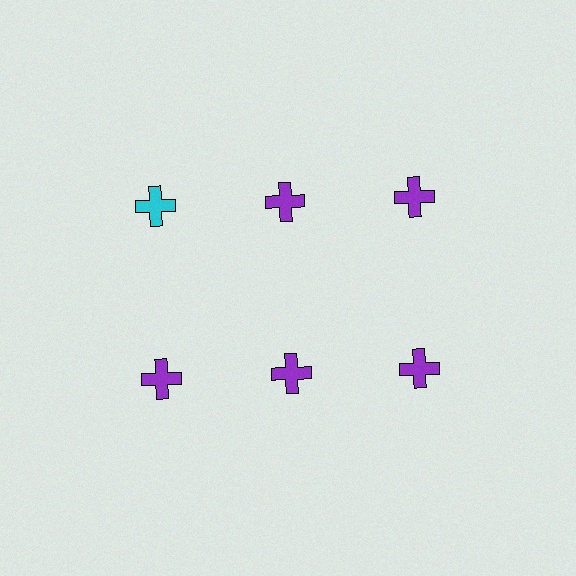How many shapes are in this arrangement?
There are 6 shapes arranged in a grid pattern.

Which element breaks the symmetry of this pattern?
The cyan cross in the top row, leftmost column breaks the symmetry. All other shapes are purple crosses.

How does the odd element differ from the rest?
It has a different color: cyan instead of purple.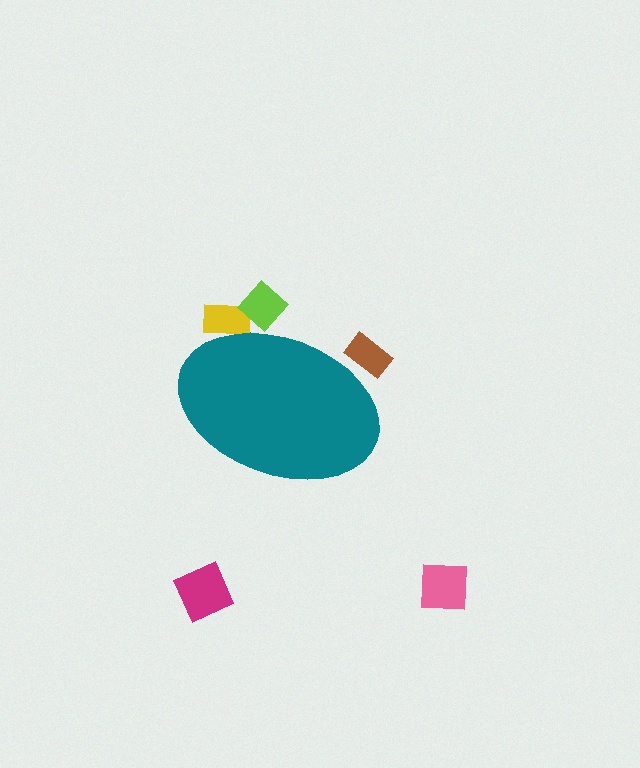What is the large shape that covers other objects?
A teal ellipse.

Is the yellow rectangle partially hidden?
Yes, the yellow rectangle is partially hidden behind the teal ellipse.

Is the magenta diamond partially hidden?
No, the magenta diamond is fully visible.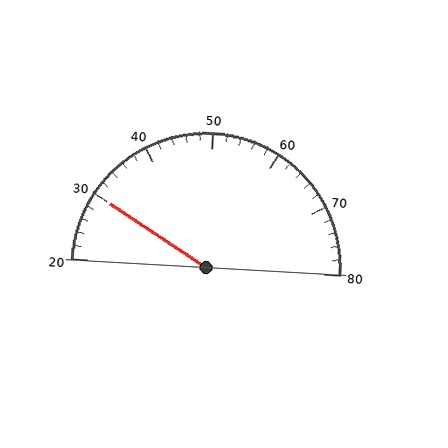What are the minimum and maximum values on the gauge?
The gauge ranges from 20 to 80.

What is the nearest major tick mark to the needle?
The nearest major tick mark is 30.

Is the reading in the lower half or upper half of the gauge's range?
The reading is in the lower half of the range (20 to 80).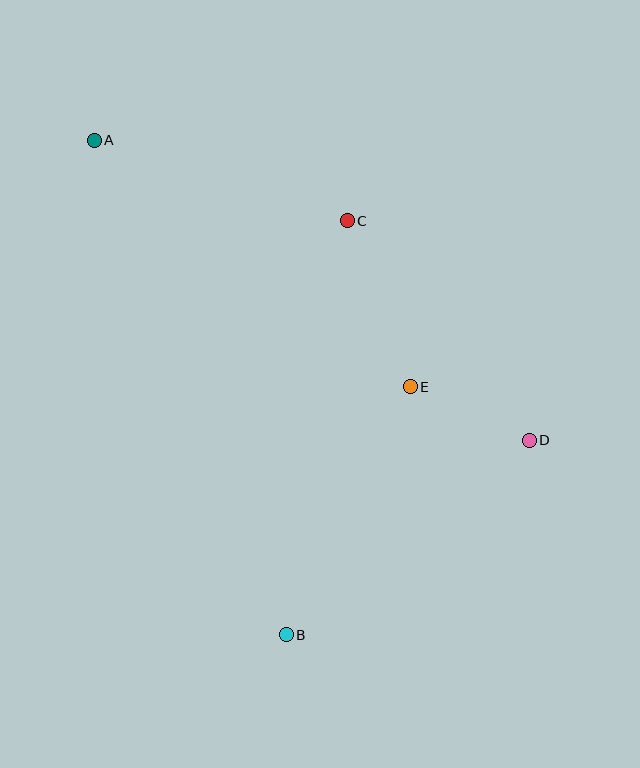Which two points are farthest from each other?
Points A and B are farthest from each other.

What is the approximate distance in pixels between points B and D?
The distance between B and D is approximately 311 pixels.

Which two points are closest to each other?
Points D and E are closest to each other.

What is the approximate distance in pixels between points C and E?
The distance between C and E is approximately 177 pixels.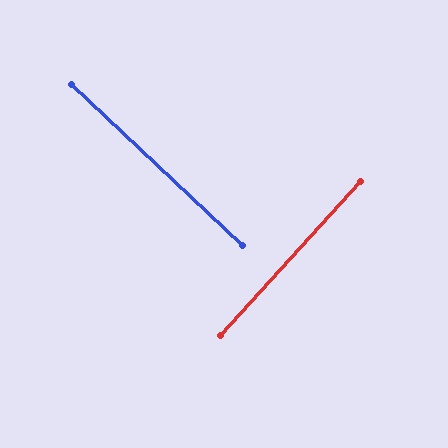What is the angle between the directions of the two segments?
Approximately 89 degrees.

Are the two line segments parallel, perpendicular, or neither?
Perpendicular — they meet at approximately 89°.